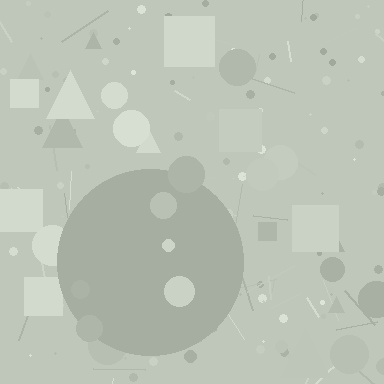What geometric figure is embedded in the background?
A circle is embedded in the background.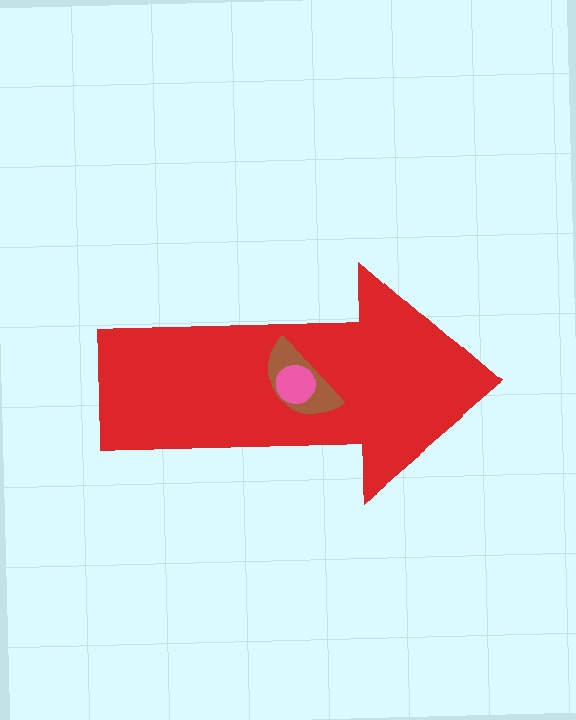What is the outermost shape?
The red arrow.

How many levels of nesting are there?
3.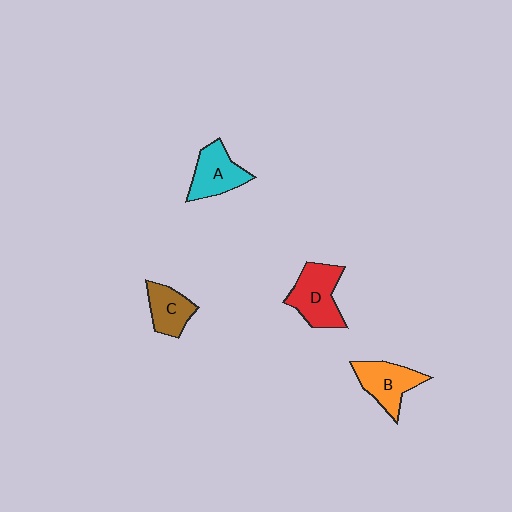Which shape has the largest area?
Shape D (red).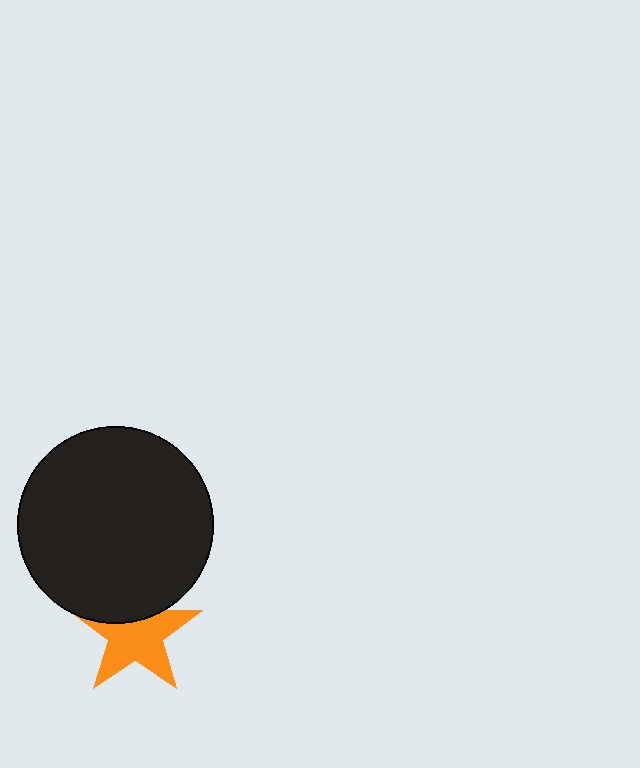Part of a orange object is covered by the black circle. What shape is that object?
It is a star.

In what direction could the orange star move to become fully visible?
The orange star could move down. That would shift it out from behind the black circle entirely.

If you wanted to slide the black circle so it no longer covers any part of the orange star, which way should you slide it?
Slide it up — that is the most direct way to separate the two shapes.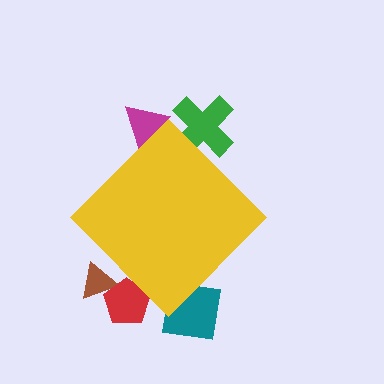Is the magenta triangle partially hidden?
Yes, the magenta triangle is partially hidden behind the yellow diamond.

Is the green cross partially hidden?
Yes, the green cross is partially hidden behind the yellow diamond.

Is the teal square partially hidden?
Yes, the teal square is partially hidden behind the yellow diamond.